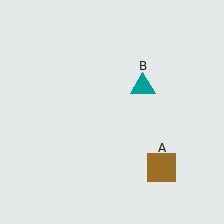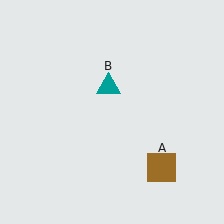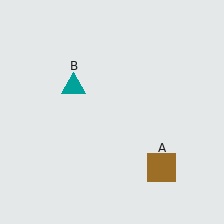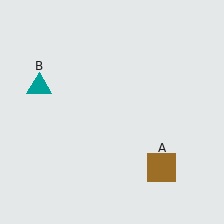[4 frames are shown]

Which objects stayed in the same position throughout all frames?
Brown square (object A) remained stationary.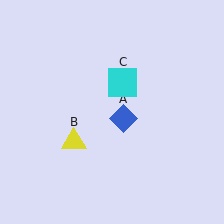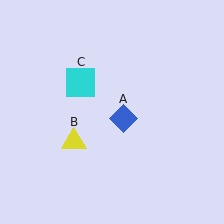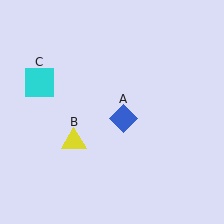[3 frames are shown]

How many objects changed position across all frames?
1 object changed position: cyan square (object C).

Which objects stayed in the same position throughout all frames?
Blue diamond (object A) and yellow triangle (object B) remained stationary.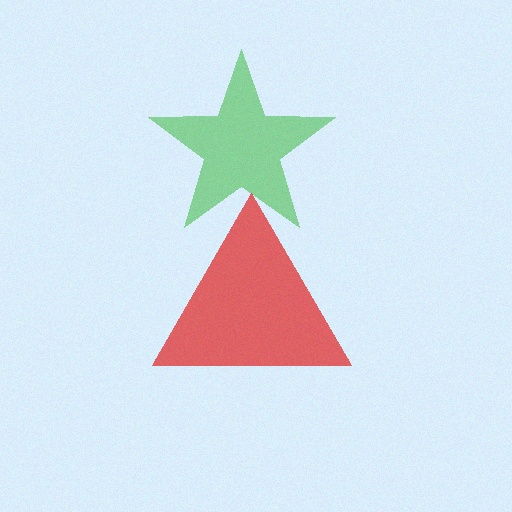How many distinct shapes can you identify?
There are 2 distinct shapes: a green star, a red triangle.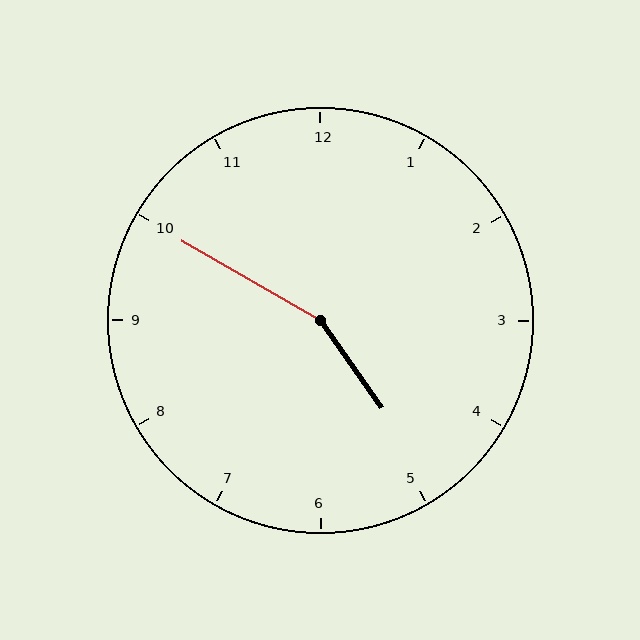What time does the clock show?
4:50.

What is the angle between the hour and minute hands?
Approximately 155 degrees.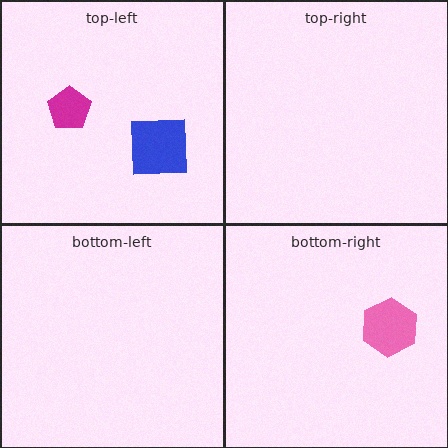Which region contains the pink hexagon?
The bottom-right region.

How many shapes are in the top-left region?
2.